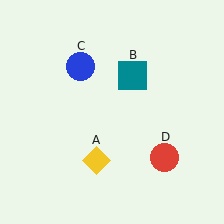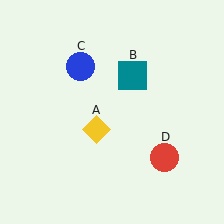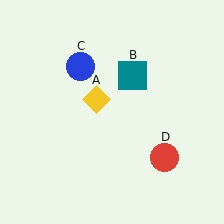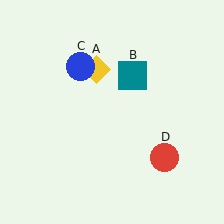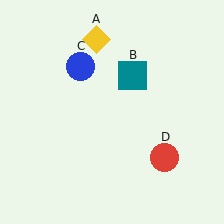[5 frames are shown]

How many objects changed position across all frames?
1 object changed position: yellow diamond (object A).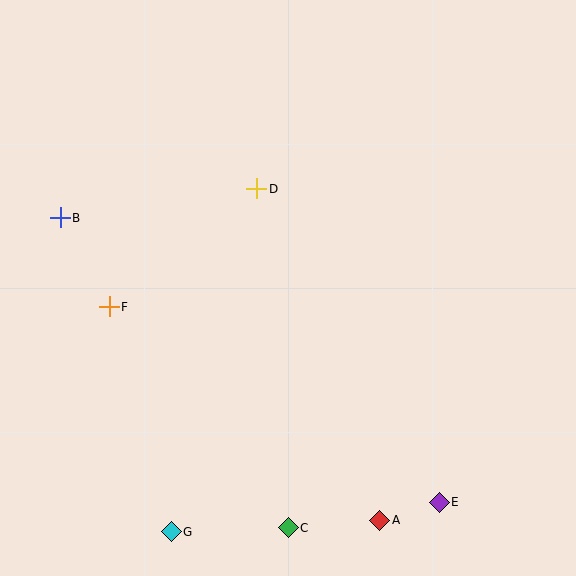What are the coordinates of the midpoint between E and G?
The midpoint between E and G is at (305, 517).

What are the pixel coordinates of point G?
Point G is at (171, 532).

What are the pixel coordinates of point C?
Point C is at (288, 528).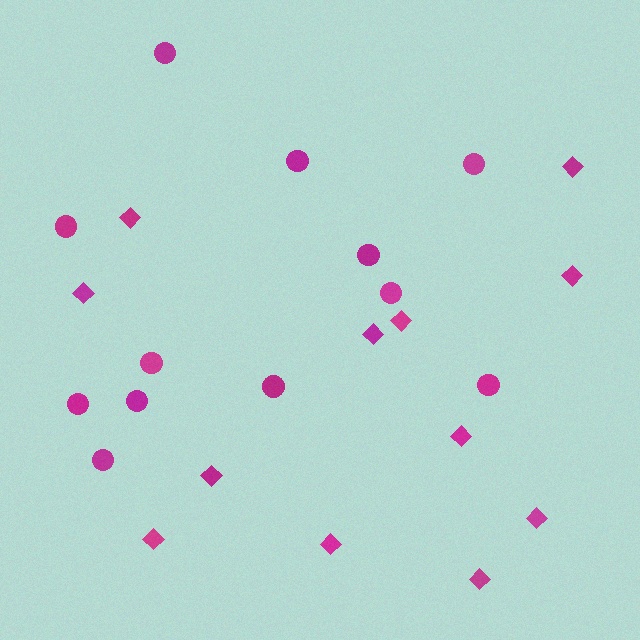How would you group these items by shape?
There are 2 groups: one group of diamonds (12) and one group of circles (12).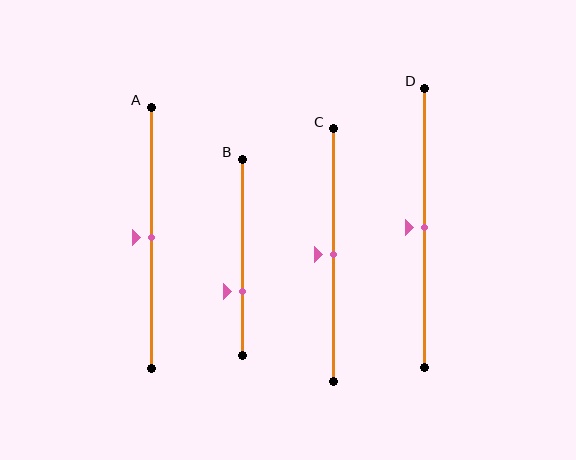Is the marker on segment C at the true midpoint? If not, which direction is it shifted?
Yes, the marker on segment C is at the true midpoint.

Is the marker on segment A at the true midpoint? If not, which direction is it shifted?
Yes, the marker on segment A is at the true midpoint.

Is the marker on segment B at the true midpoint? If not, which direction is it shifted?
No, the marker on segment B is shifted downward by about 17% of the segment length.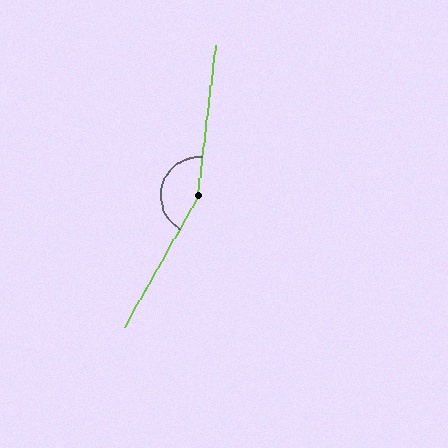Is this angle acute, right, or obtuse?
It is obtuse.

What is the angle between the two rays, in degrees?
Approximately 157 degrees.